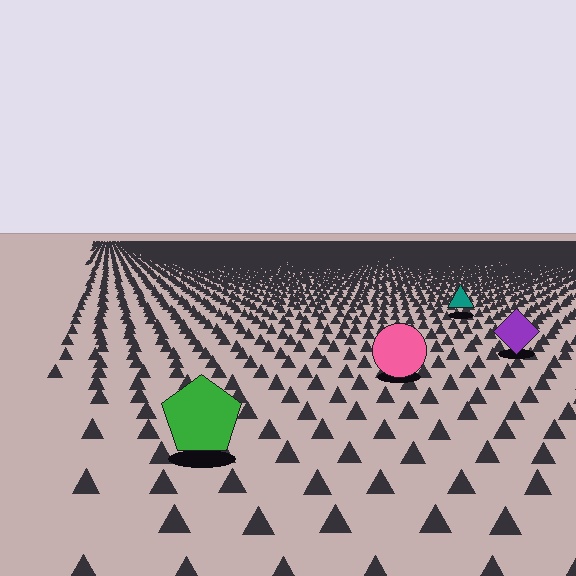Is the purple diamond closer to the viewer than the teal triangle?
Yes. The purple diamond is closer — you can tell from the texture gradient: the ground texture is coarser near it.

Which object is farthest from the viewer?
The teal triangle is farthest from the viewer. It appears smaller and the ground texture around it is denser.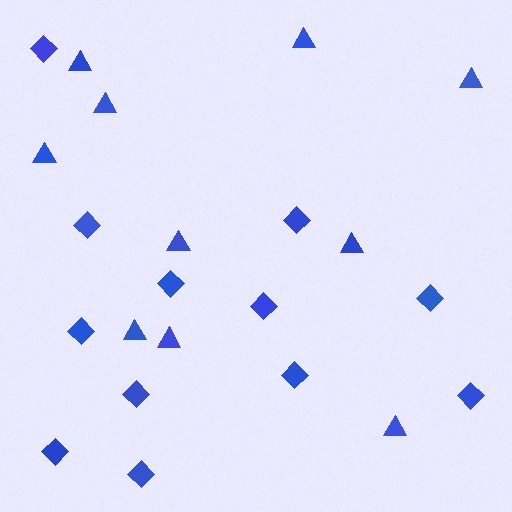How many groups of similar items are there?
There are 2 groups: one group of diamonds (12) and one group of triangles (10).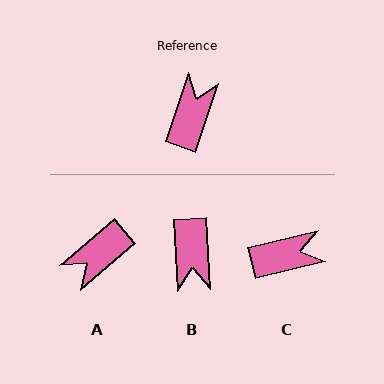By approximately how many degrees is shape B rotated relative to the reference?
Approximately 158 degrees clockwise.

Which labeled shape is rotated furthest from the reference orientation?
B, about 158 degrees away.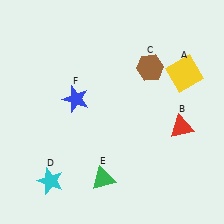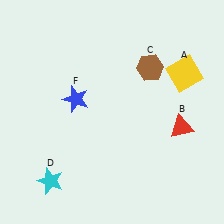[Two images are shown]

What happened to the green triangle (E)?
The green triangle (E) was removed in Image 2. It was in the bottom-left area of Image 1.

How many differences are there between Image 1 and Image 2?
There is 1 difference between the two images.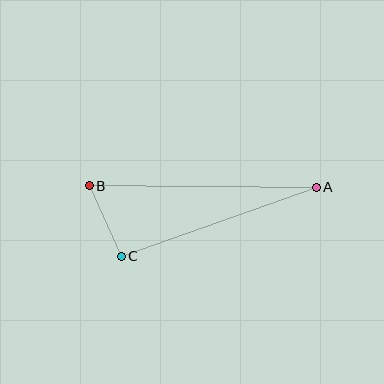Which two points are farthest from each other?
Points A and B are farthest from each other.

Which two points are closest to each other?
Points B and C are closest to each other.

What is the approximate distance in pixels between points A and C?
The distance between A and C is approximately 207 pixels.